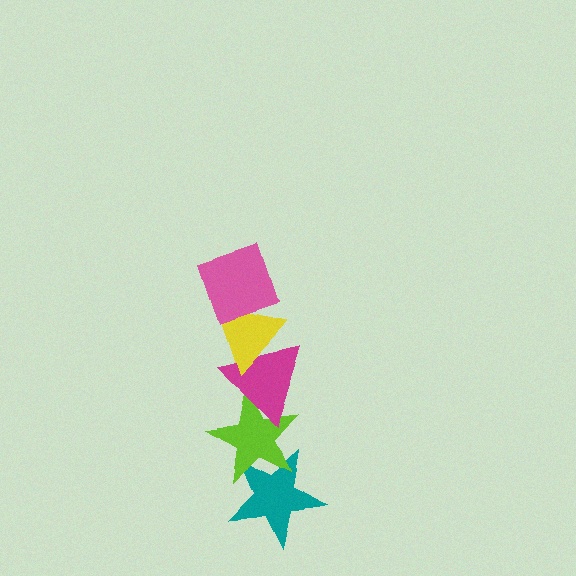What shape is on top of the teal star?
The lime star is on top of the teal star.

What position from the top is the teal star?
The teal star is 5th from the top.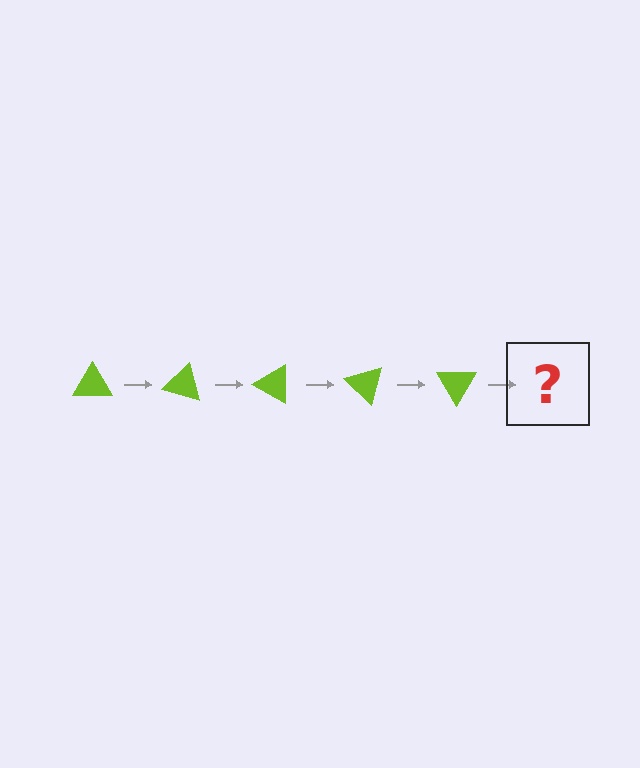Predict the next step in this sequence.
The next step is a lime triangle rotated 75 degrees.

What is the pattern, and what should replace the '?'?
The pattern is that the triangle rotates 15 degrees each step. The '?' should be a lime triangle rotated 75 degrees.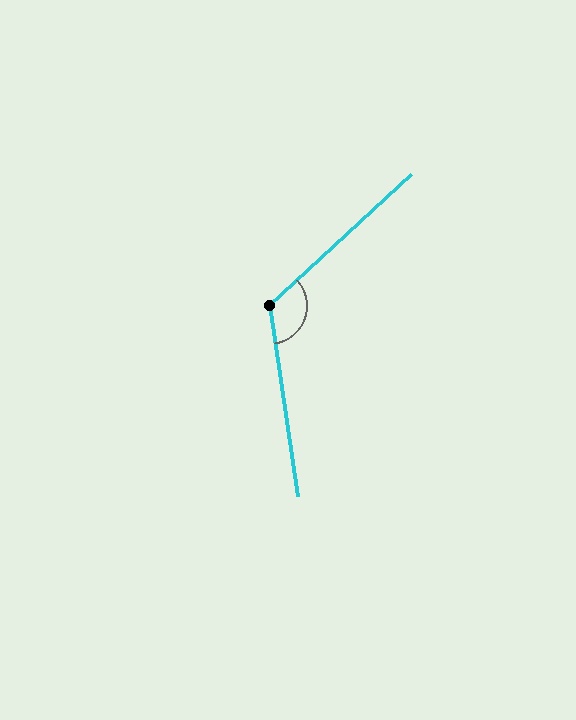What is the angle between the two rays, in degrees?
Approximately 124 degrees.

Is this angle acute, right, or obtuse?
It is obtuse.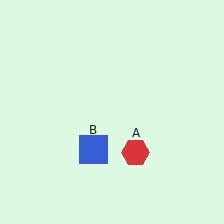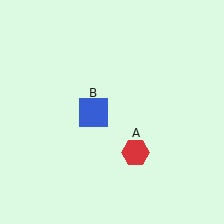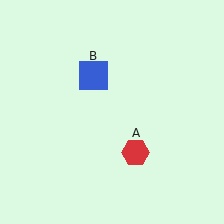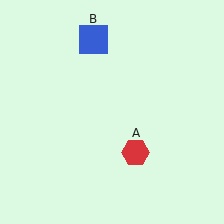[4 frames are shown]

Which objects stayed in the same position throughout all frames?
Red hexagon (object A) remained stationary.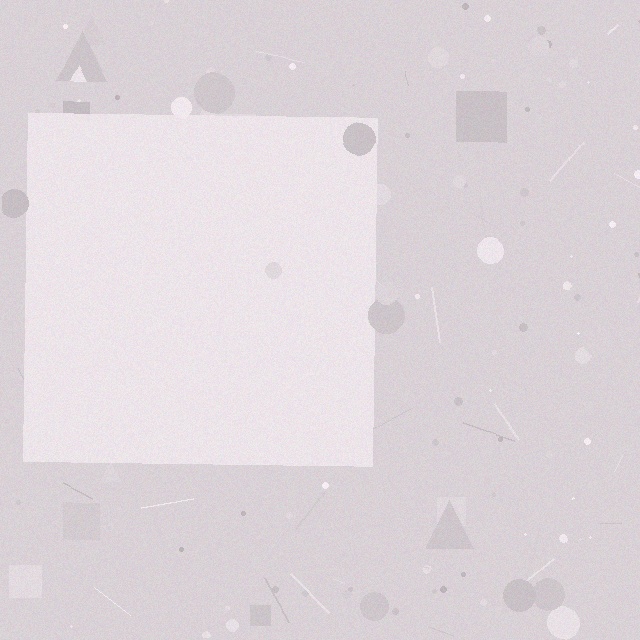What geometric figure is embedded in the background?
A square is embedded in the background.